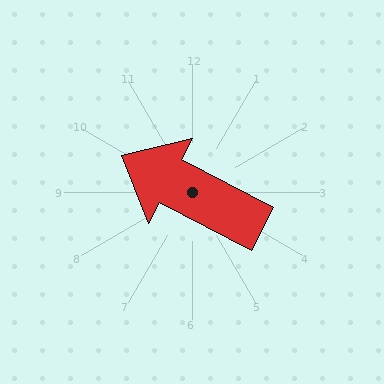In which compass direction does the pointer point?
Northwest.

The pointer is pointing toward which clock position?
Roughly 10 o'clock.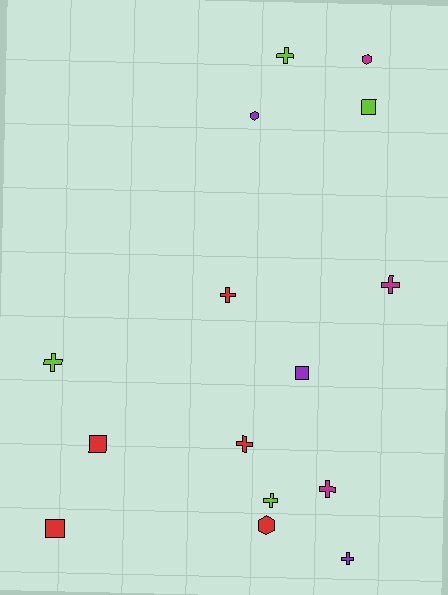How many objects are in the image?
There are 15 objects.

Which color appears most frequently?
Red, with 5 objects.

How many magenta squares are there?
There are no magenta squares.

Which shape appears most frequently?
Cross, with 8 objects.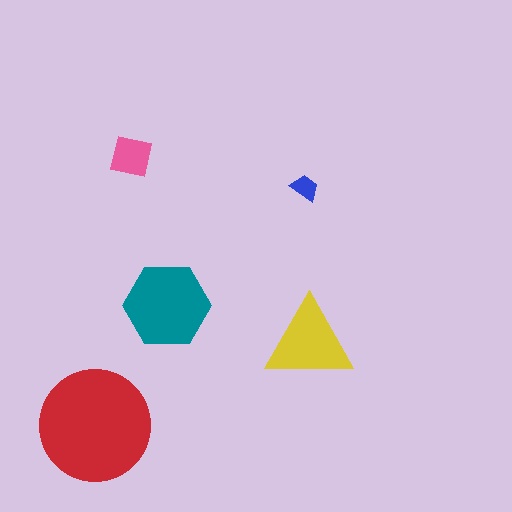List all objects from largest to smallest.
The red circle, the teal hexagon, the yellow triangle, the pink square, the blue trapezoid.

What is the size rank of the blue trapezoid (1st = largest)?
5th.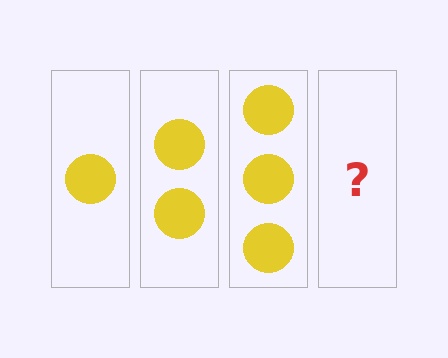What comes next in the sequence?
The next element should be 4 circles.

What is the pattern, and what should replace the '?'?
The pattern is that each step adds one more circle. The '?' should be 4 circles.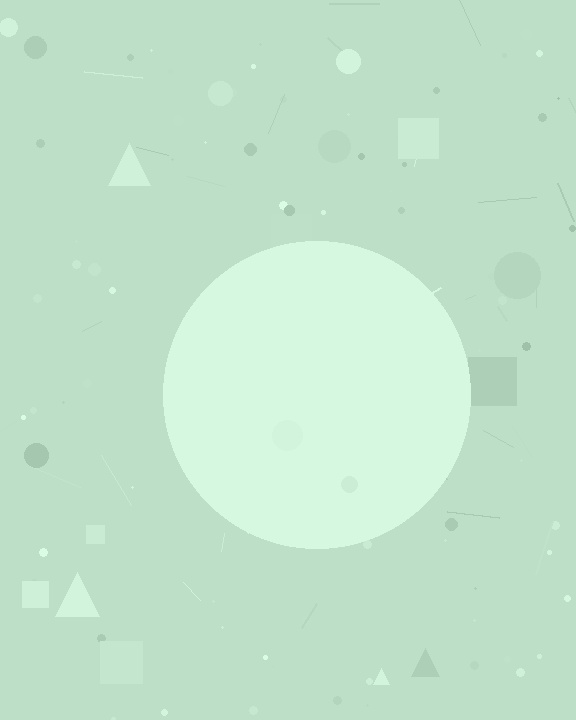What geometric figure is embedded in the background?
A circle is embedded in the background.